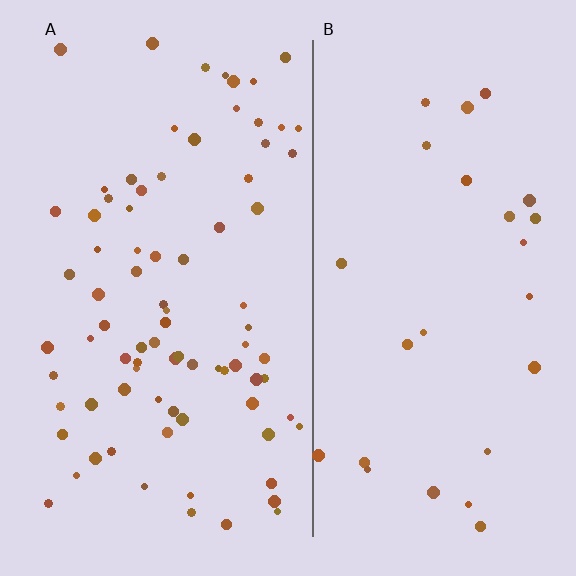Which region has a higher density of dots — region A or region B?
A (the left).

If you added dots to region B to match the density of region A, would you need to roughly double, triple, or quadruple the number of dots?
Approximately triple.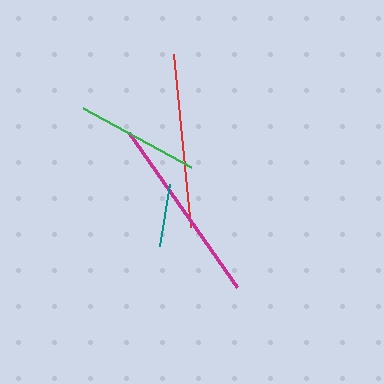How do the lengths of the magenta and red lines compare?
The magenta and red lines are approximately the same length.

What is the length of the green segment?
The green segment is approximately 123 pixels long.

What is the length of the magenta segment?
The magenta segment is approximately 187 pixels long.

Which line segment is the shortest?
The teal line is the shortest at approximately 63 pixels.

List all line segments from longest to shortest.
From longest to shortest: magenta, red, green, teal.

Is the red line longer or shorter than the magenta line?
The magenta line is longer than the red line.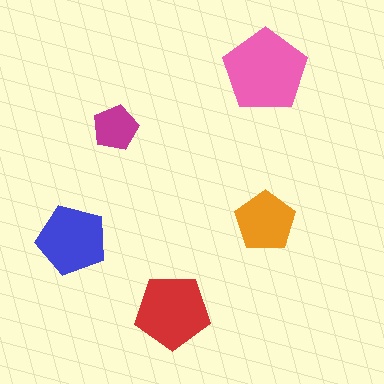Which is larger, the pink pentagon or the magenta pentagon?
The pink one.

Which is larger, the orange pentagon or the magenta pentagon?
The orange one.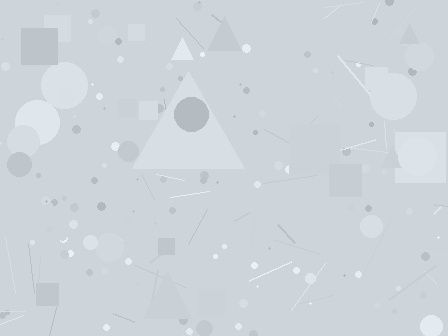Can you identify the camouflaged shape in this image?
The camouflaged shape is a triangle.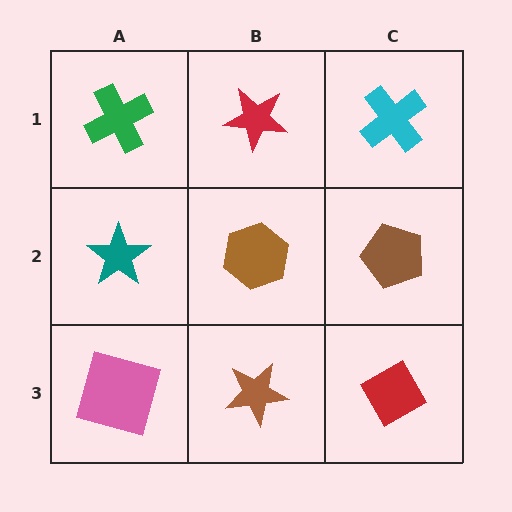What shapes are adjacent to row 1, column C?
A brown pentagon (row 2, column C), a red star (row 1, column B).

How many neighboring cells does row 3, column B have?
3.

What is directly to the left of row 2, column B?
A teal star.